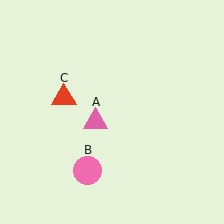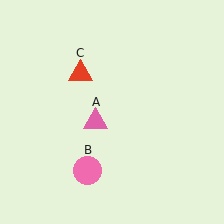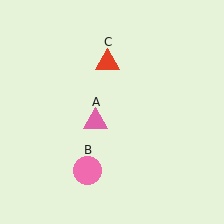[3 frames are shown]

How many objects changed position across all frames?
1 object changed position: red triangle (object C).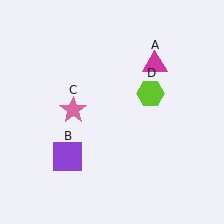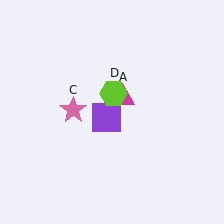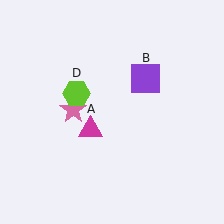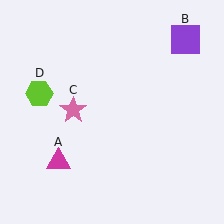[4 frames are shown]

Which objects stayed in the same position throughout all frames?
Pink star (object C) remained stationary.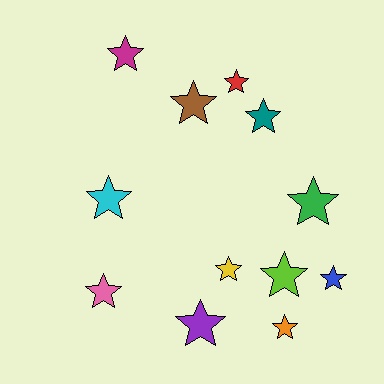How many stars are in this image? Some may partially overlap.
There are 12 stars.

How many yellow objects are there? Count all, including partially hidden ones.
There is 1 yellow object.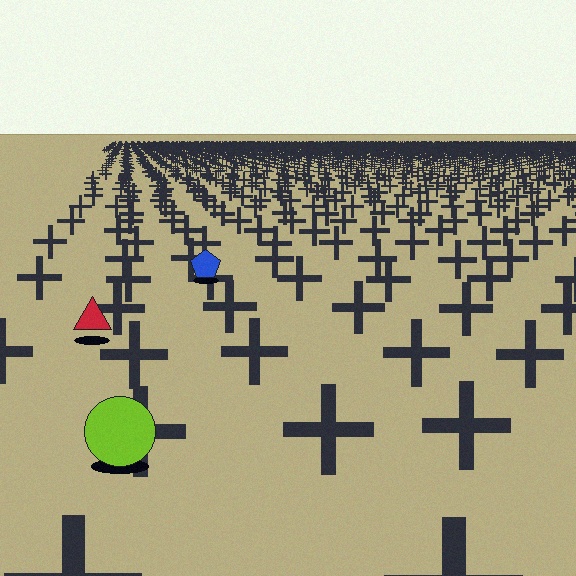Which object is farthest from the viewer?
The blue pentagon is farthest from the viewer. It appears smaller and the ground texture around it is denser.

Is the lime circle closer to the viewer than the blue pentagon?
Yes. The lime circle is closer — you can tell from the texture gradient: the ground texture is coarser near it.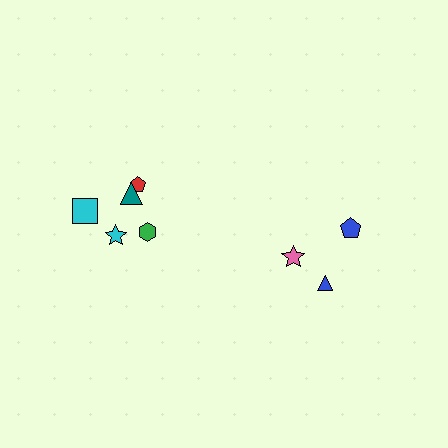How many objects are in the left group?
There are 5 objects.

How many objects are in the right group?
There are 3 objects.